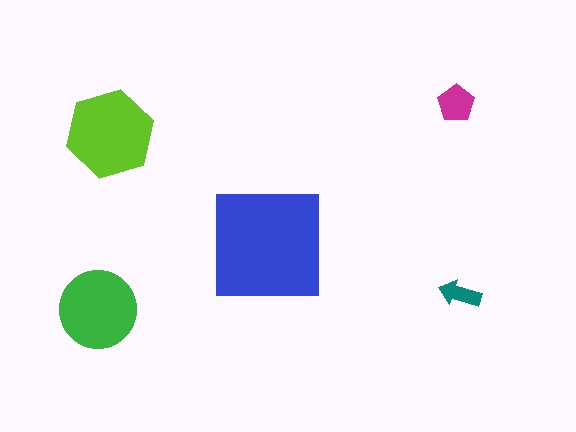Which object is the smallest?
The teal arrow.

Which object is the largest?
The blue square.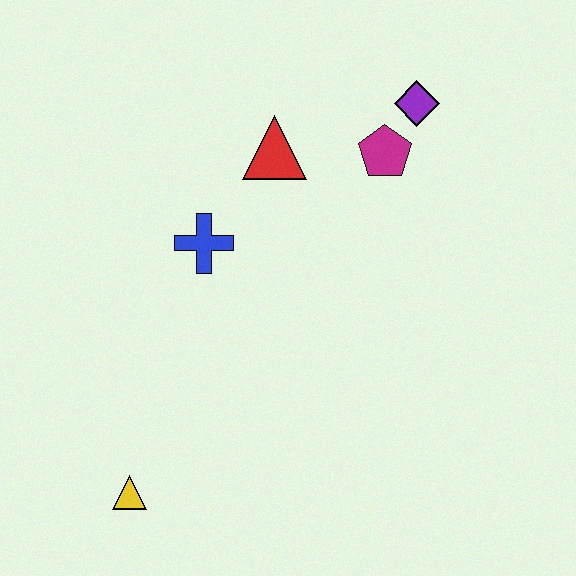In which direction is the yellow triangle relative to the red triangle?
The yellow triangle is below the red triangle.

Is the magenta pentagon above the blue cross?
Yes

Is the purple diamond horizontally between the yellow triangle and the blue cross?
No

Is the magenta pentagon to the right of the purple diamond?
No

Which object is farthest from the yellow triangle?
The purple diamond is farthest from the yellow triangle.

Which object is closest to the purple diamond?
The magenta pentagon is closest to the purple diamond.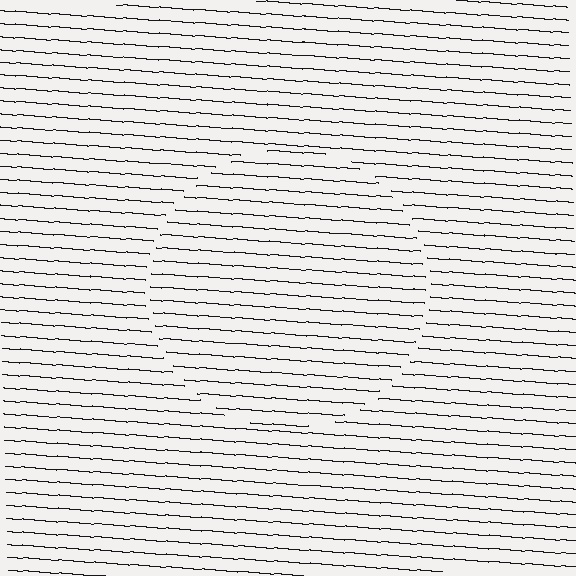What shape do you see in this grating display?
An illusory circle. The interior of the shape contains the same grating, shifted by half a period — the contour is defined by the phase discontinuity where line-ends from the inner and outer gratings abut.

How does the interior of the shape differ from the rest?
The interior of the shape contains the same grating, shifted by half a period — the contour is defined by the phase discontinuity where line-ends from the inner and outer gratings abut.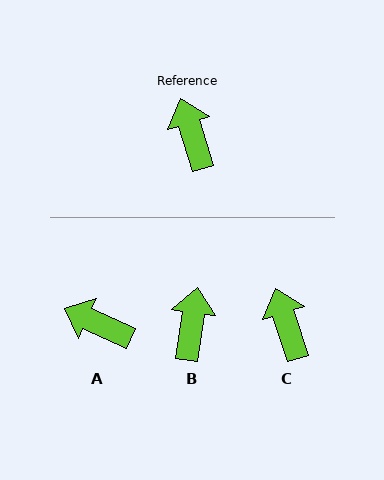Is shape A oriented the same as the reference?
No, it is off by about 48 degrees.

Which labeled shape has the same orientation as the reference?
C.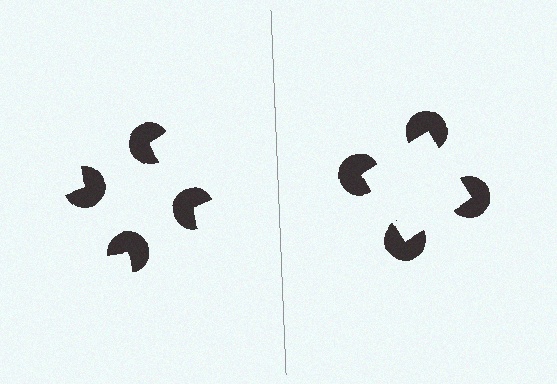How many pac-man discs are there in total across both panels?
8 — 4 on each side.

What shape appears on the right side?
An illusory square.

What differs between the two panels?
The pac-man discs are positioned identically on both sides; only the wedge orientations differ. On the right they align to a square; on the left they are misaligned.